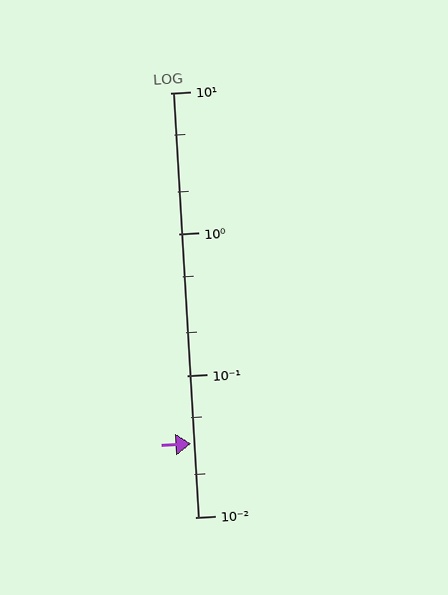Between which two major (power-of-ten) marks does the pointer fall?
The pointer is between 0.01 and 0.1.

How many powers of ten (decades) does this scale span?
The scale spans 3 decades, from 0.01 to 10.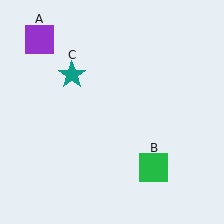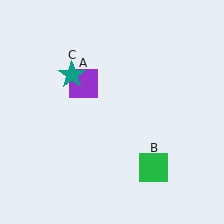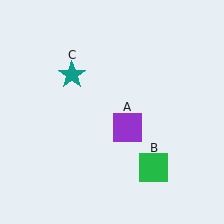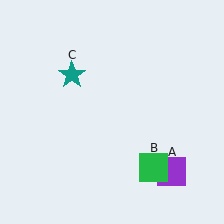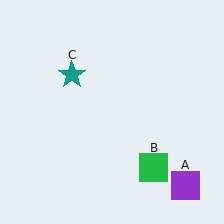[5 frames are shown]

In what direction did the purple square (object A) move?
The purple square (object A) moved down and to the right.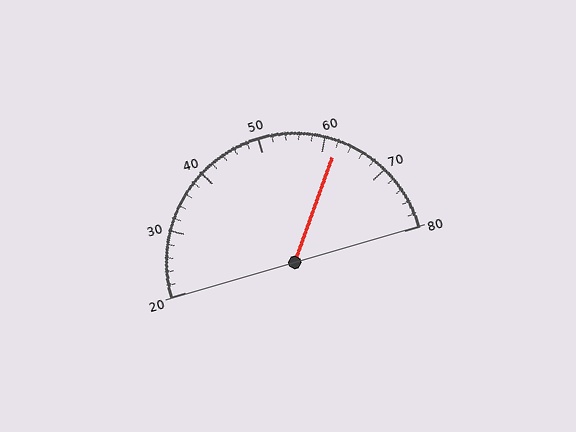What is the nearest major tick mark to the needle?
The nearest major tick mark is 60.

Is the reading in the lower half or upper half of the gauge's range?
The reading is in the upper half of the range (20 to 80).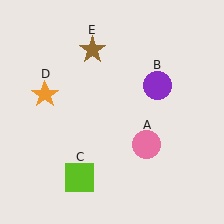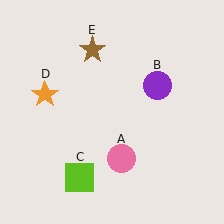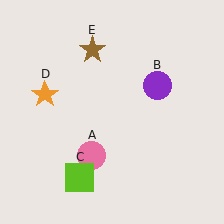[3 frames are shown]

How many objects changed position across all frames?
1 object changed position: pink circle (object A).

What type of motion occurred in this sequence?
The pink circle (object A) rotated clockwise around the center of the scene.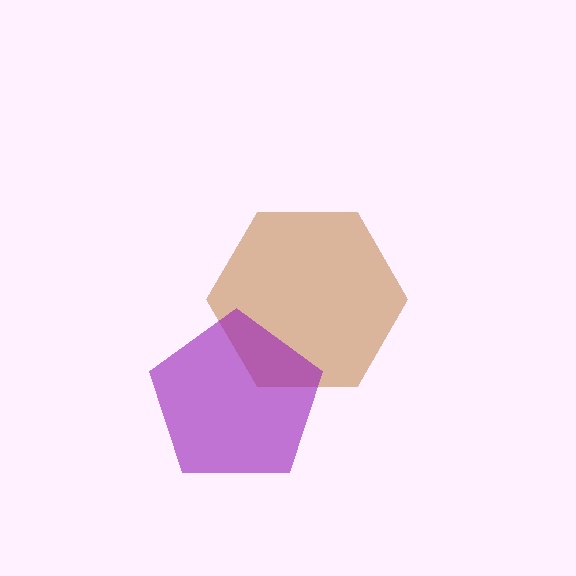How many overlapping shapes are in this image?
There are 2 overlapping shapes in the image.